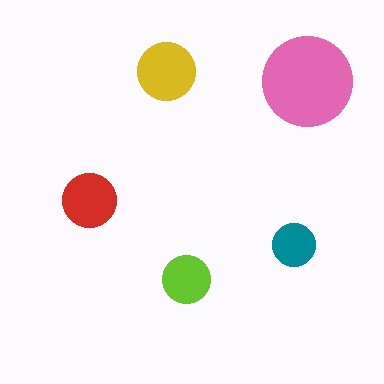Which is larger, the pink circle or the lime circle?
The pink one.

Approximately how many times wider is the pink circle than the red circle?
About 1.5 times wider.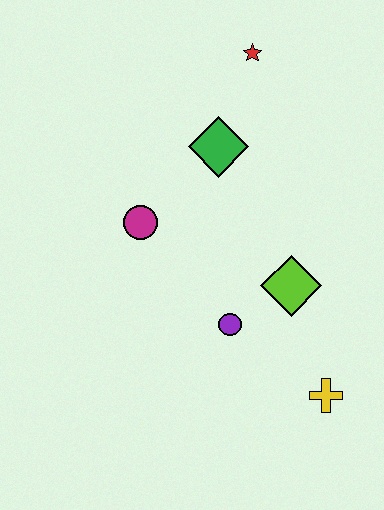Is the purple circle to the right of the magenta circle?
Yes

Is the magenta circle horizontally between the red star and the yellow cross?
No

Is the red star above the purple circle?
Yes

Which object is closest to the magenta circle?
The green diamond is closest to the magenta circle.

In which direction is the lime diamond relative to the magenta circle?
The lime diamond is to the right of the magenta circle.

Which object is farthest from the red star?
The yellow cross is farthest from the red star.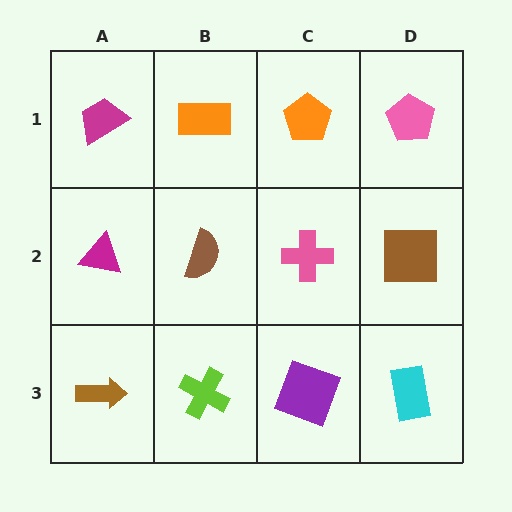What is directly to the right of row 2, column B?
A pink cross.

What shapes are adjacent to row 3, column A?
A magenta triangle (row 2, column A), a lime cross (row 3, column B).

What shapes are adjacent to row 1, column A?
A magenta triangle (row 2, column A), an orange rectangle (row 1, column B).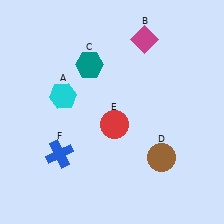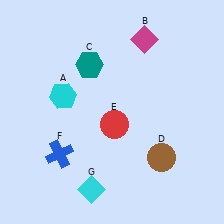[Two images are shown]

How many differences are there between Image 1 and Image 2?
There is 1 difference between the two images.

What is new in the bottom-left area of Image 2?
A cyan diamond (G) was added in the bottom-left area of Image 2.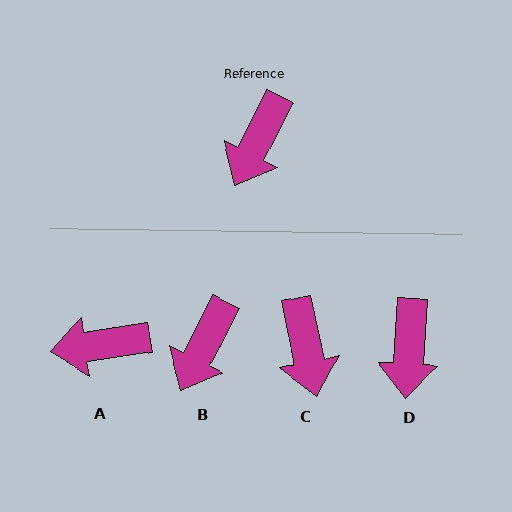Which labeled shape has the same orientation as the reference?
B.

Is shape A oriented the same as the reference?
No, it is off by about 55 degrees.